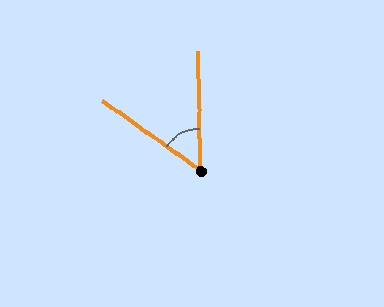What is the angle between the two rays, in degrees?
Approximately 53 degrees.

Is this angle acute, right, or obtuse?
It is acute.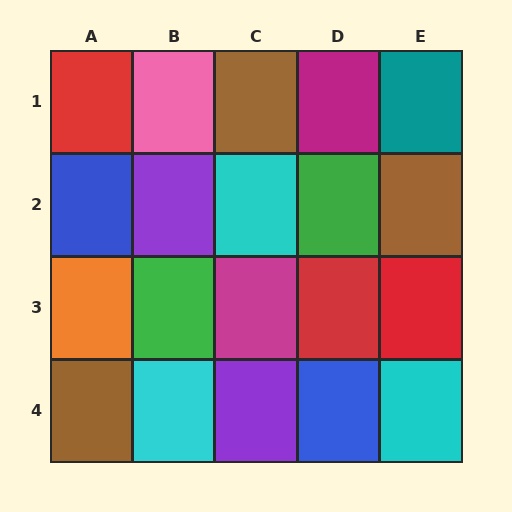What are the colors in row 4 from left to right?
Brown, cyan, purple, blue, cyan.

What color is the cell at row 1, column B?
Pink.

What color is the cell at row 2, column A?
Blue.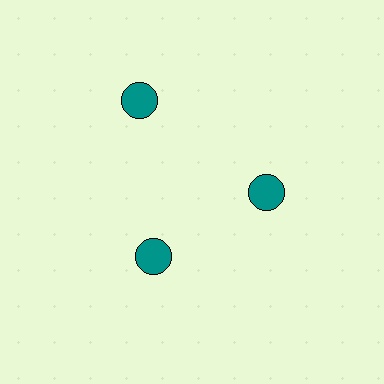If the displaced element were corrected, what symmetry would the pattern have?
It would have 3-fold rotational symmetry — the pattern would map onto itself every 120 degrees.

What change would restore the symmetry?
The symmetry would be restored by moving it inward, back onto the ring so that all 3 circles sit at equal angles and equal distance from the center.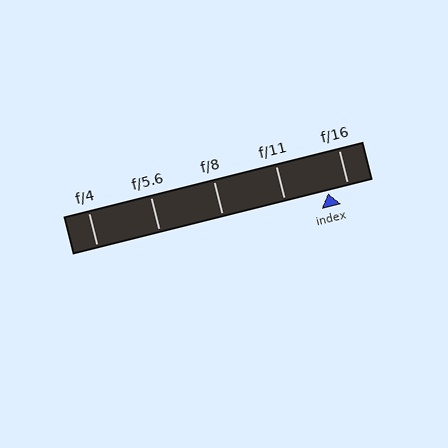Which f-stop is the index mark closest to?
The index mark is closest to f/16.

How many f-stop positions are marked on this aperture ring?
There are 5 f-stop positions marked.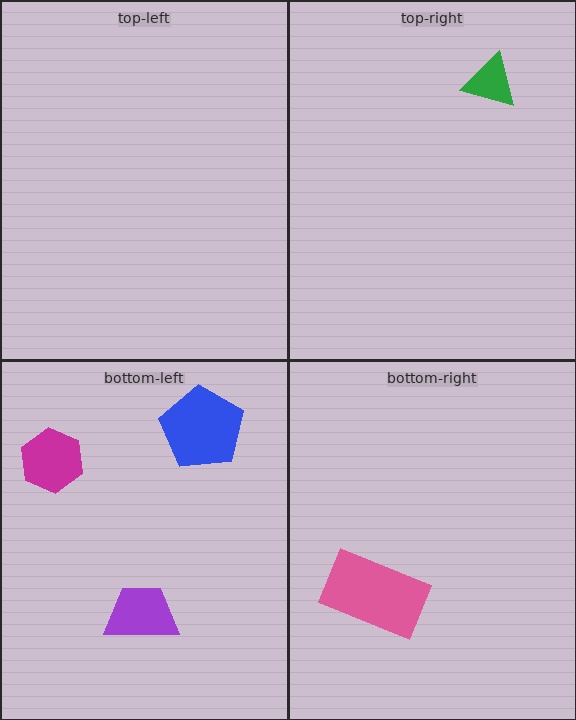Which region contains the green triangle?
The top-right region.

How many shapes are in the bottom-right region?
1.